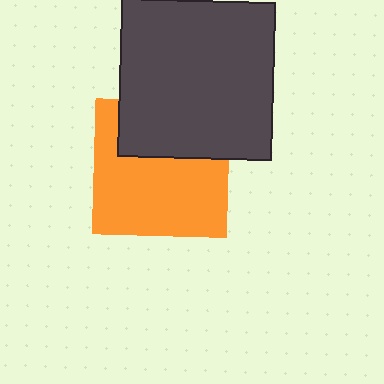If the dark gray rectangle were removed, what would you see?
You would see the complete orange square.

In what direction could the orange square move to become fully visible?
The orange square could move down. That would shift it out from behind the dark gray rectangle entirely.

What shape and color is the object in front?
The object in front is a dark gray rectangle.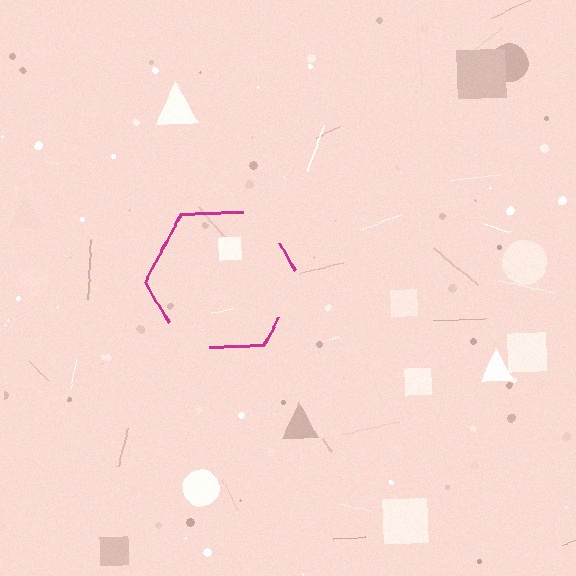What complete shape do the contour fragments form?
The contour fragments form a hexagon.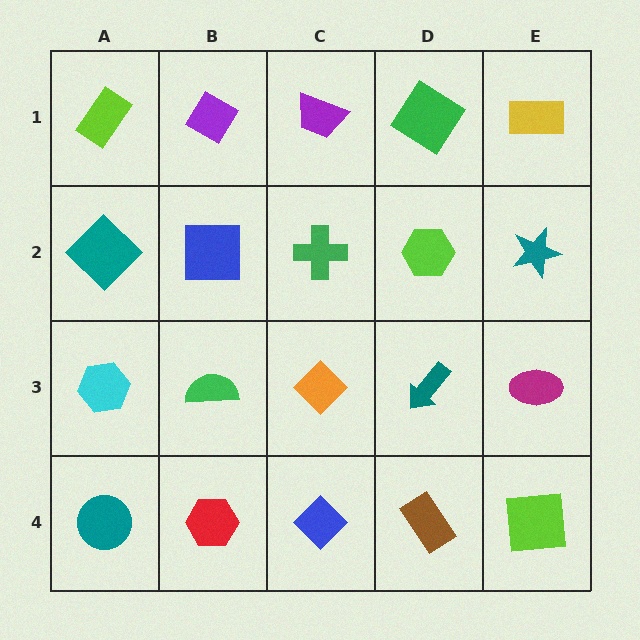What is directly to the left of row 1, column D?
A purple trapezoid.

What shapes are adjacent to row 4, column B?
A green semicircle (row 3, column B), a teal circle (row 4, column A), a blue diamond (row 4, column C).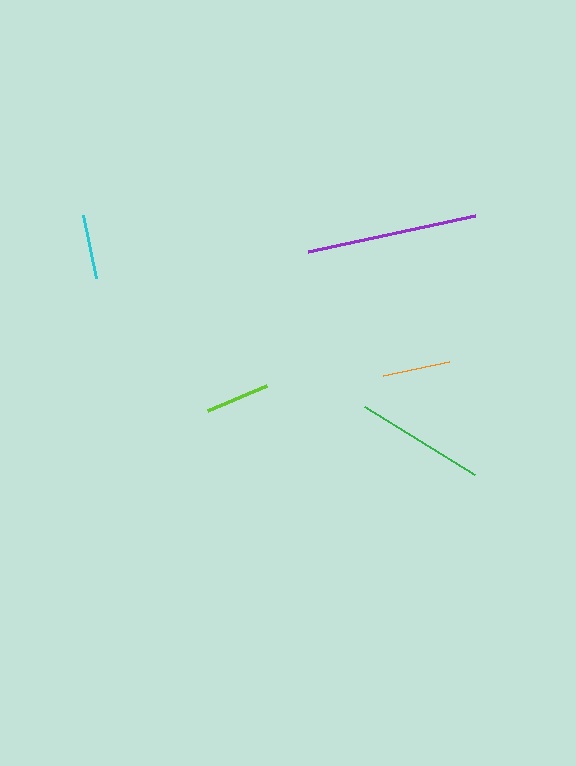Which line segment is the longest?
The purple line is the longest at approximately 171 pixels.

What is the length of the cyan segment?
The cyan segment is approximately 64 pixels long.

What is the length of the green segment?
The green segment is approximately 129 pixels long.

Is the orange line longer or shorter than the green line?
The green line is longer than the orange line.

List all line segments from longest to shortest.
From longest to shortest: purple, green, orange, lime, cyan.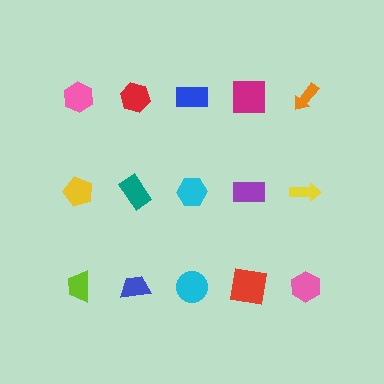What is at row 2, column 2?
A teal rectangle.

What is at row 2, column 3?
A cyan hexagon.